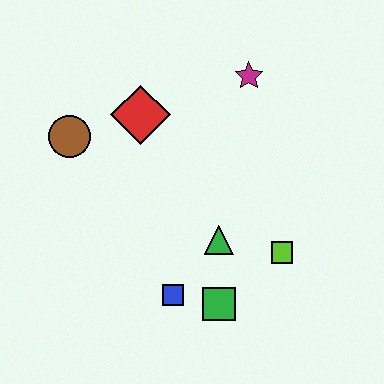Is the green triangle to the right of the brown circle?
Yes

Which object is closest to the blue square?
The green square is closest to the blue square.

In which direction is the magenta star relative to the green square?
The magenta star is above the green square.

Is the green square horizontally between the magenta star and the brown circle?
Yes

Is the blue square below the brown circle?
Yes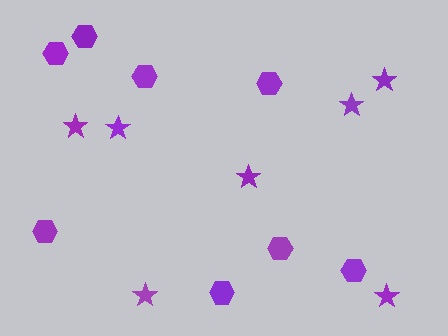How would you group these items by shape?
There are 2 groups: one group of stars (7) and one group of hexagons (8).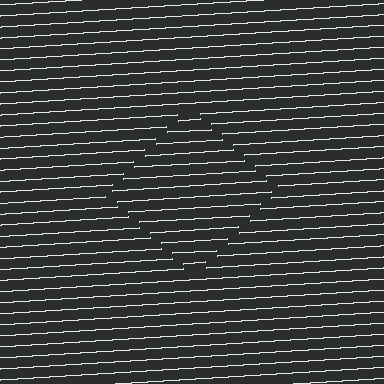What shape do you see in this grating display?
An illusory square. The interior of the shape contains the same grating, shifted by half a period — the contour is defined by the phase discontinuity where line-ends from the inner and outer gratings abut.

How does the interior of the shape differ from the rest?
The interior of the shape contains the same grating, shifted by half a period — the contour is defined by the phase discontinuity where line-ends from the inner and outer gratings abut.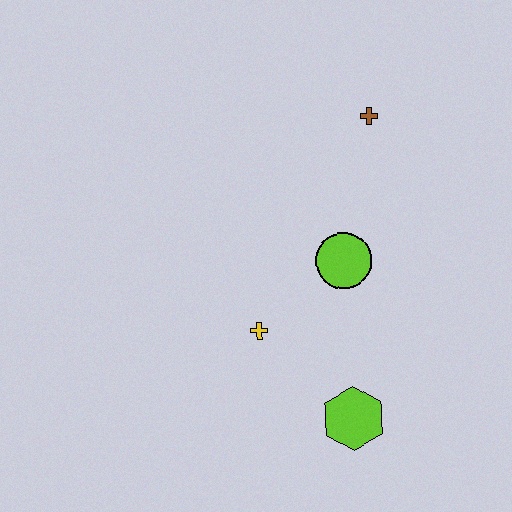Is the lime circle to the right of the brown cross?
No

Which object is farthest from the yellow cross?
The brown cross is farthest from the yellow cross.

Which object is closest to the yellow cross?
The lime circle is closest to the yellow cross.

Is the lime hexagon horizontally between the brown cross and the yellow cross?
Yes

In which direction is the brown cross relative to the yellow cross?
The brown cross is above the yellow cross.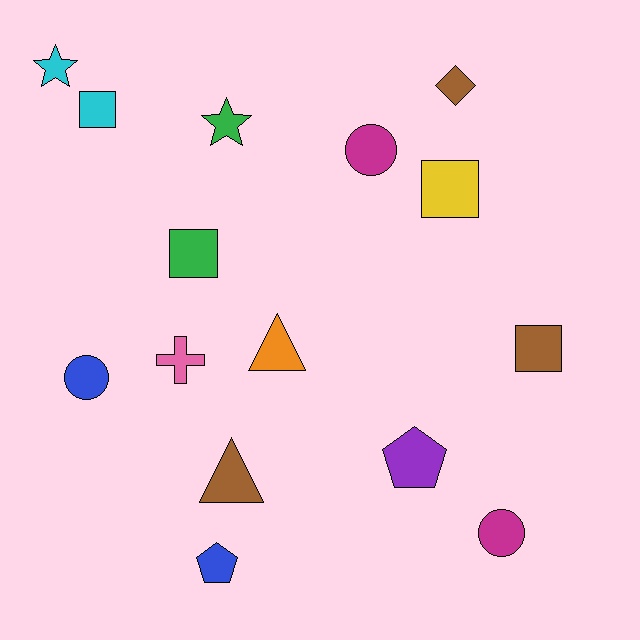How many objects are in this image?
There are 15 objects.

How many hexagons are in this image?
There are no hexagons.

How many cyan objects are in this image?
There are 2 cyan objects.